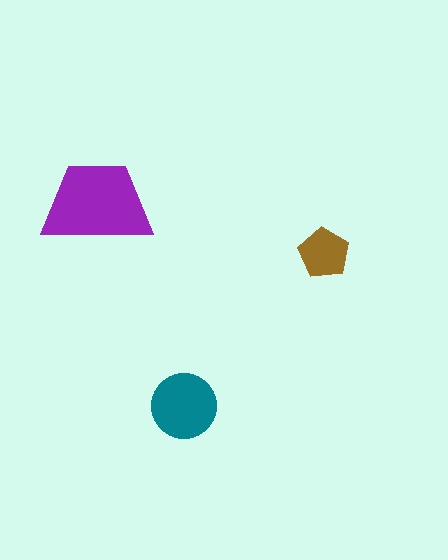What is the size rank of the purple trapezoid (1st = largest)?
1st.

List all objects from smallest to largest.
The brown pentagon, the teal circle, the purple trapezoid.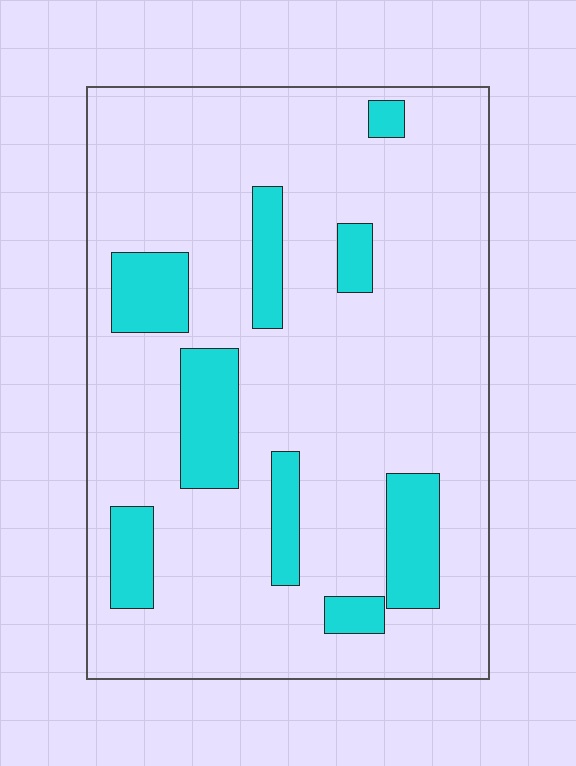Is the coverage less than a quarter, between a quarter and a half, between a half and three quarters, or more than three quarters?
Less than a quarter.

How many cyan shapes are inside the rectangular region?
9.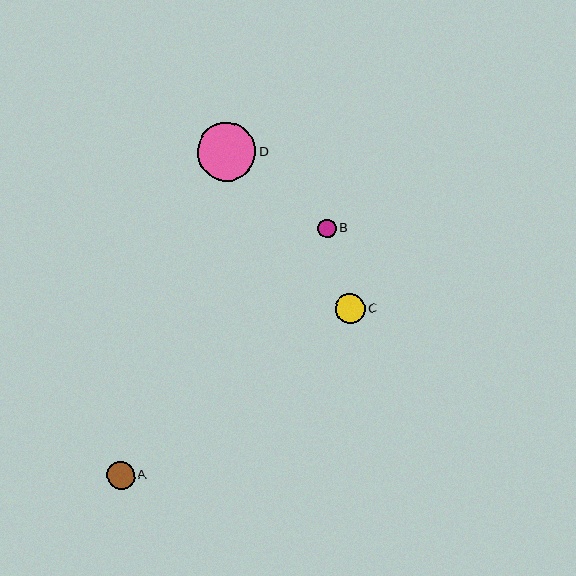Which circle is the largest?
Circle D is the largest with a size of approximately 59 pixels.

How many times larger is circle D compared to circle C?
Circle D is approximately 2.0 times the size of circle C.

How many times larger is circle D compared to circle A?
Circle D is approximately 2.1 times the size of circle A.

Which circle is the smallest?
Circle B is the smallest with a size of approximately 18 pixels.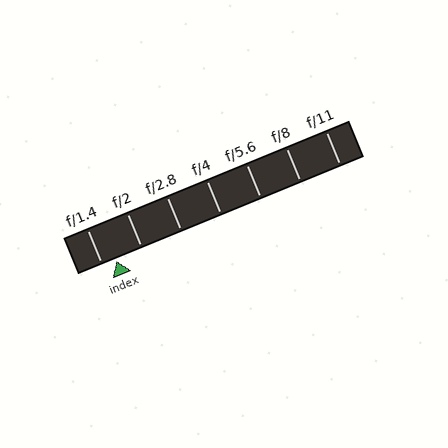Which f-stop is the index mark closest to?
The index mark is closest to f/1.4.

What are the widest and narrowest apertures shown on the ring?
The widest aperture shown is f/1.4 and the narrowest is f/11.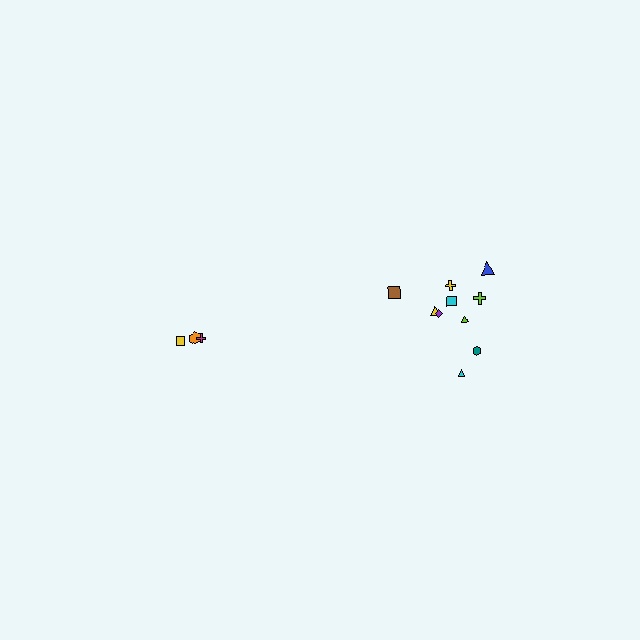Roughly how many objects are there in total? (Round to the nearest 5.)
Roughly 15 objects in total.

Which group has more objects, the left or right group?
The right group.